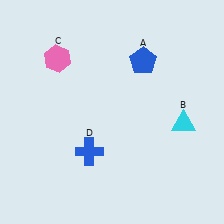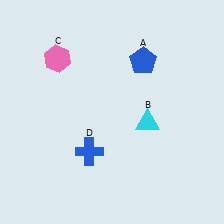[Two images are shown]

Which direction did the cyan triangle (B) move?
The cyan triangle (B) moved left.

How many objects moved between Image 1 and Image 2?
1 object moved between the two images.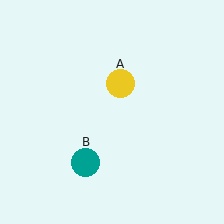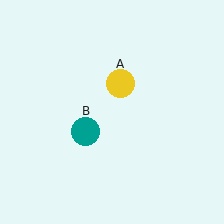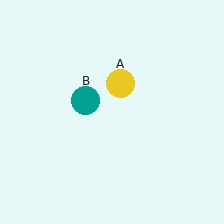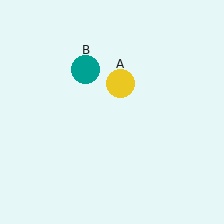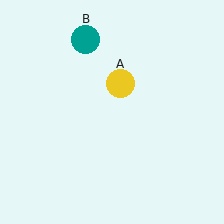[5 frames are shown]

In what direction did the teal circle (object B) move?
The teal circle (object B) moved up.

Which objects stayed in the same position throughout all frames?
Yellow circle (object A) remained stationary.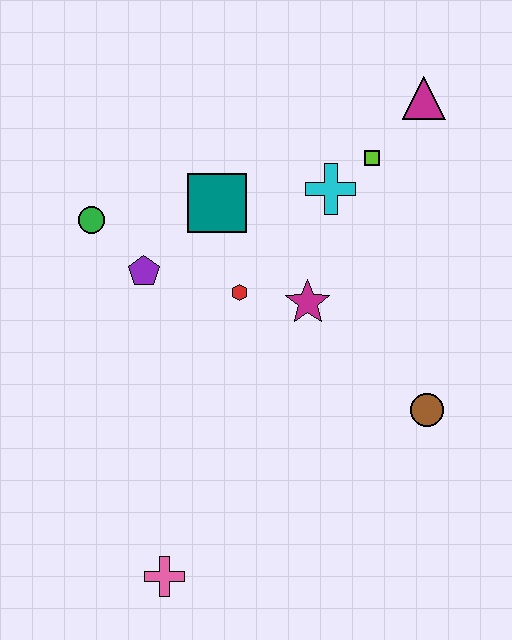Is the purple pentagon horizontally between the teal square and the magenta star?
No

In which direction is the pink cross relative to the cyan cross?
The pink cross is below the cyan cross.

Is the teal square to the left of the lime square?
Yes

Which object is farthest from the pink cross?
The magenta triangle is farthest from the pink cross.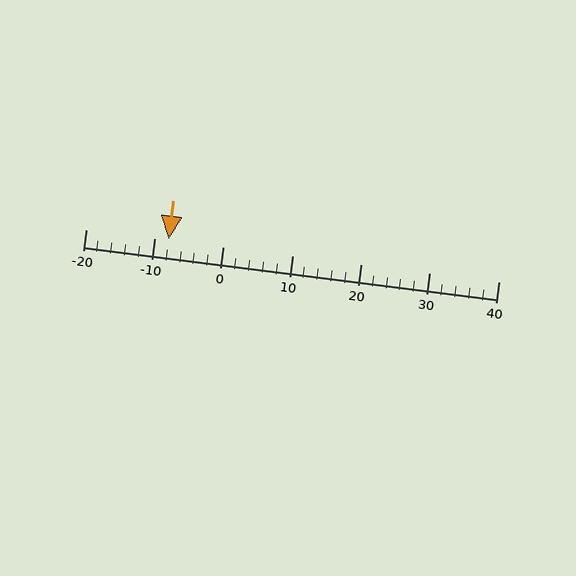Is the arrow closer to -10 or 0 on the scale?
The arrow is closer to -10.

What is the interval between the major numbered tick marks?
The major tick marks are spaced 10 units apart.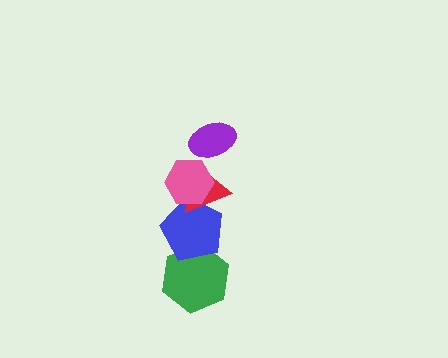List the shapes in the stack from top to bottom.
From top to bottom: the purple ellipse, the pink hexagon, the red triangle, the blue pentagon, the green hexagon.